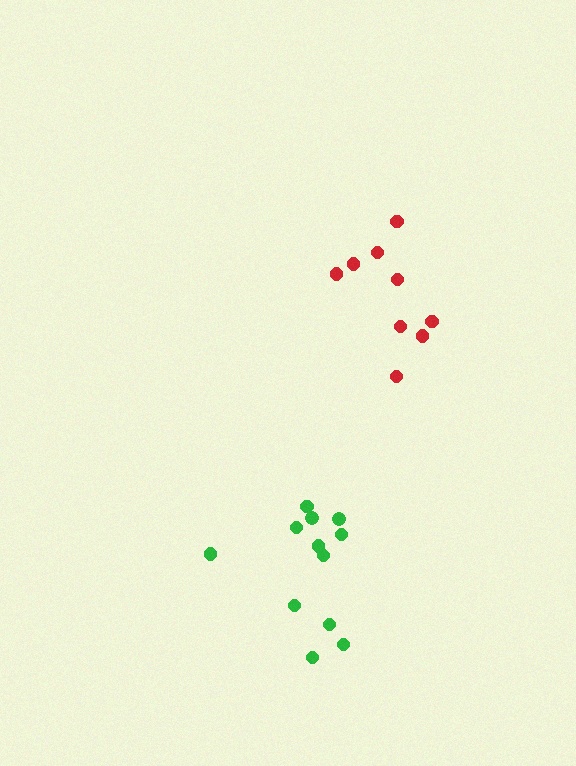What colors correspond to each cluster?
The clusters are colored: green, red.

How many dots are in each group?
Group 1: 12 dots, Group 2: 9 dots (21 total).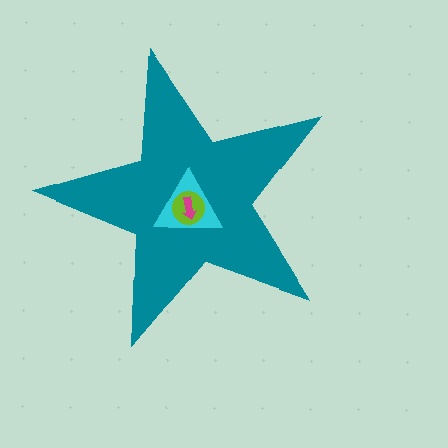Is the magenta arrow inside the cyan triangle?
Yes.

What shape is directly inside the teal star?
The cyan triangle.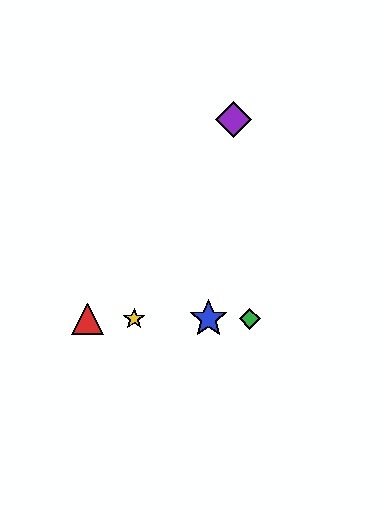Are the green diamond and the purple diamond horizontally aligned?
No, the green diamond is at y≈319 and the purple diamond is at y≈119.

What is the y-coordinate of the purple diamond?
The purple diamond is at y≈119.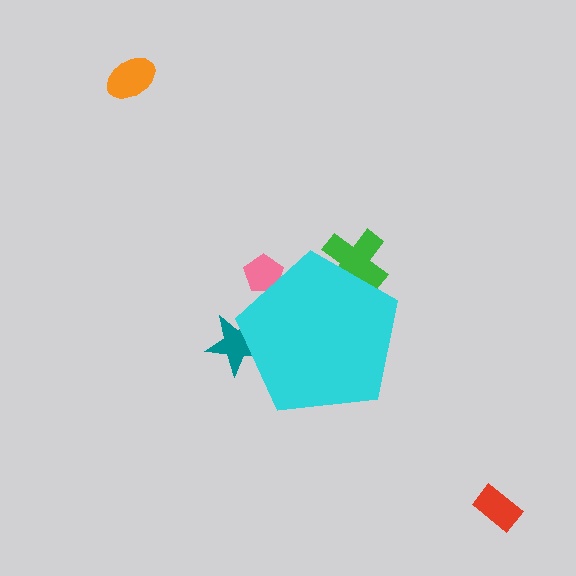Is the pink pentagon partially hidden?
Yes, the pink pentagon is partially hidden behind the cyan pentagon.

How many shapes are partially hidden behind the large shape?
3 shapes are partially hidden.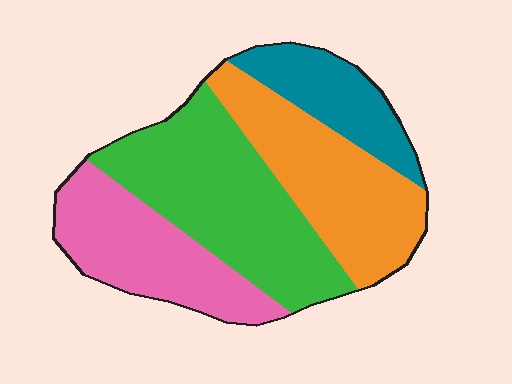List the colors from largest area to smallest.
From largest to smallest: green, orange, pink, teal.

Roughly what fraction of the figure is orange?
Orange covers roughly 30% of the figure.